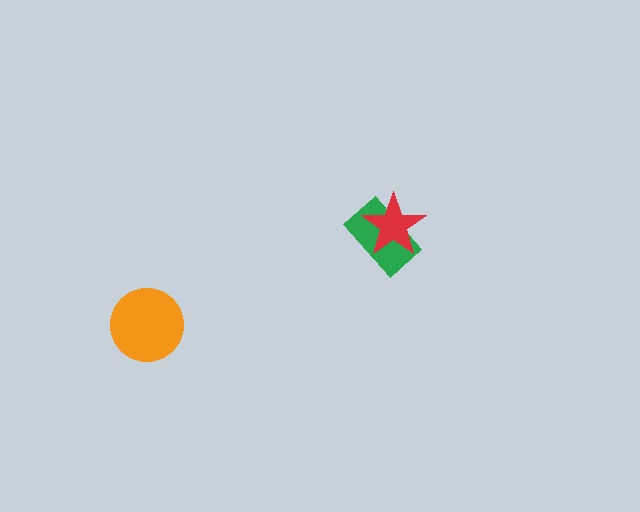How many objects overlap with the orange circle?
0 objects overlap with the orange circle.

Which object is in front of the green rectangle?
The red star is in front of the green rectangle.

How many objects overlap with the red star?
1 object overlaps with the red star.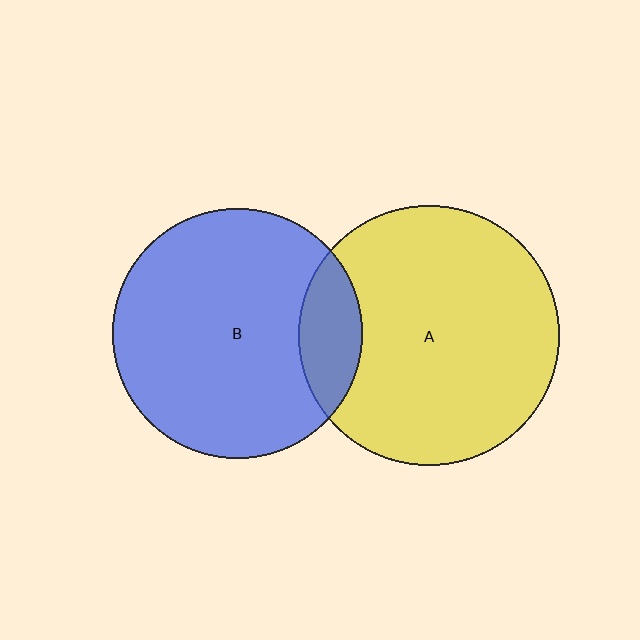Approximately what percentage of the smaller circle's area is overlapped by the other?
Approximately 15%.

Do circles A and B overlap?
Yes.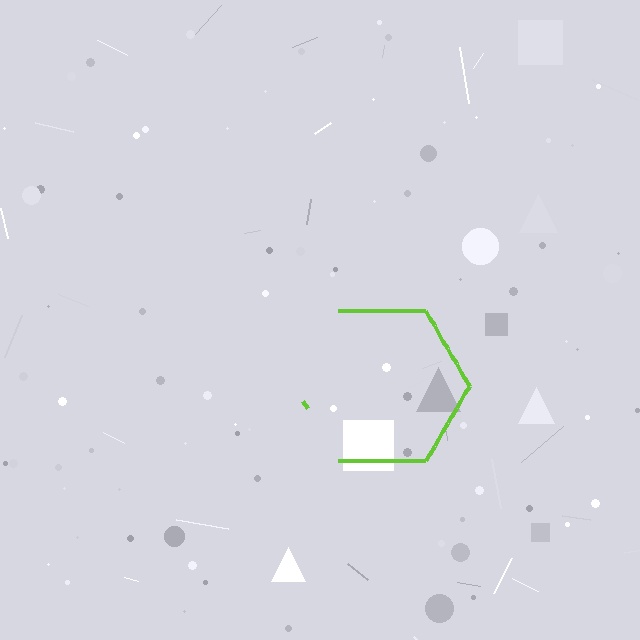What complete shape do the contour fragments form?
The contour fragments form a hexagon.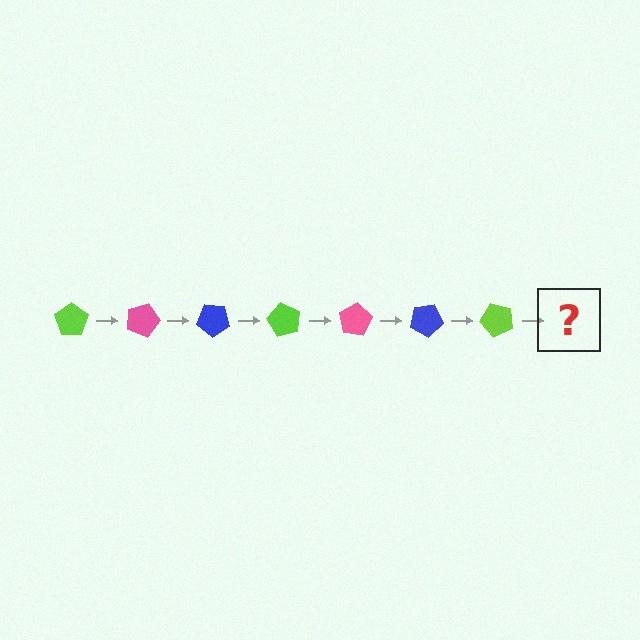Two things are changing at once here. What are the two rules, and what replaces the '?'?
The two rules are that it rotates 20 degrees each step and the color cycles through lime, pink, and blue. The '?' should be a pink pentagon, rotated 140 degrees from the start.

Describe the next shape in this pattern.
It should be a pink pentagon, rotated 140 degrees from the start.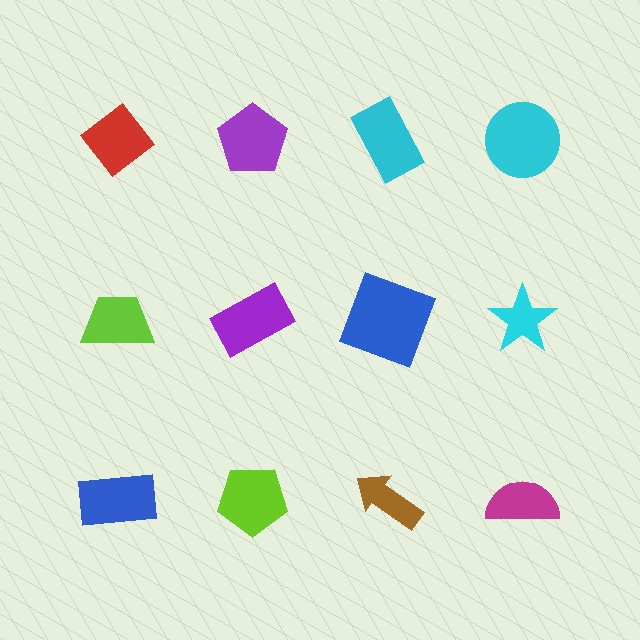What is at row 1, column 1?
A red diamond.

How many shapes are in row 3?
4 shapes.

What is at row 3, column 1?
A blue rectangle.